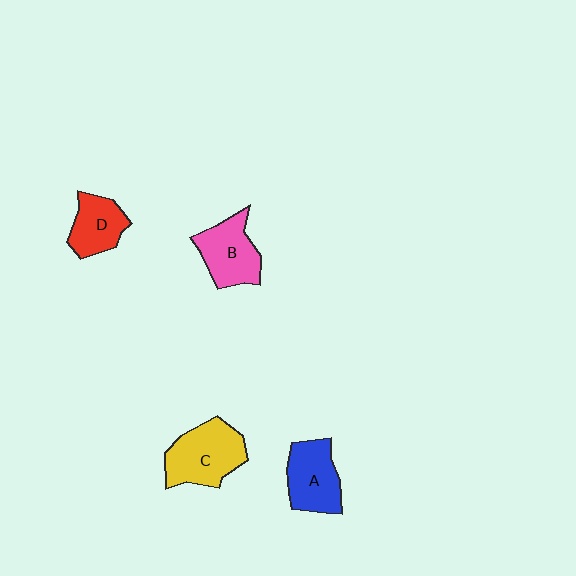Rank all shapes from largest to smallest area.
From largest to smallest: C (yellow), A (blue), B (pink), D (red).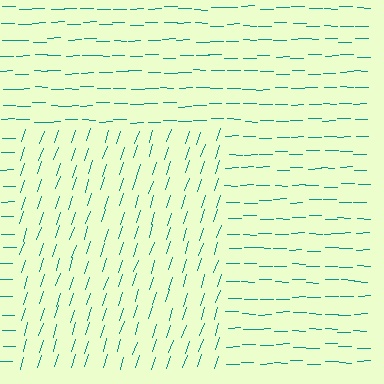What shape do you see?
I see a rectangle.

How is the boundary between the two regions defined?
The boundary is defined purely by a change in line orientation (approximately 71 degrees difference). All lines are the same color and thickness.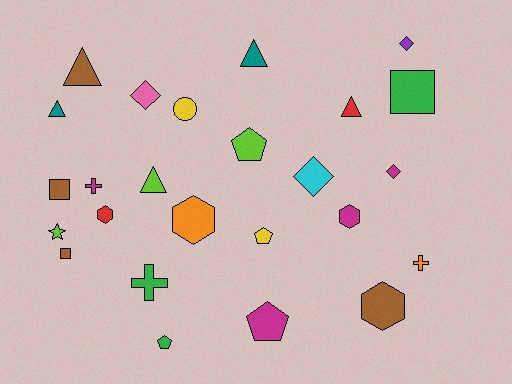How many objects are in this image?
There are 25 objects.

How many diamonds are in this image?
There are 4 diamonds.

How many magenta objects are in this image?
There are 4 magenta objects.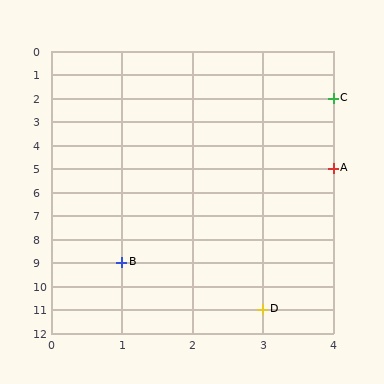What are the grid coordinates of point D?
Point D is at grid coordinates (3, 11).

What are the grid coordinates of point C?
Point C is at grid coordinates (4, 2).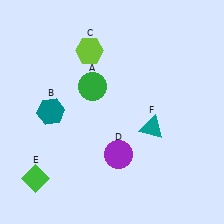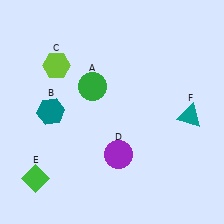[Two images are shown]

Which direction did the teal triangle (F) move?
The teal triangle (F) moved right.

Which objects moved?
The objects that moved are: the lime hexagon (C), the teal triangle (F).